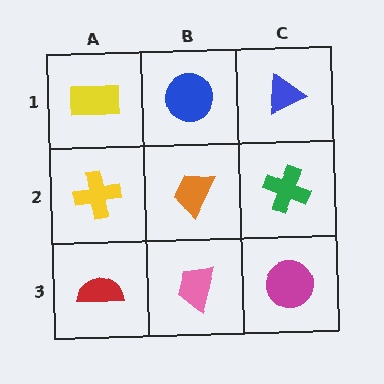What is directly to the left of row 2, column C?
An orange trapezoid.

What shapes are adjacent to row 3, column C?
A green cross (row 2, column C), a pink trapezoid (row 3, column B).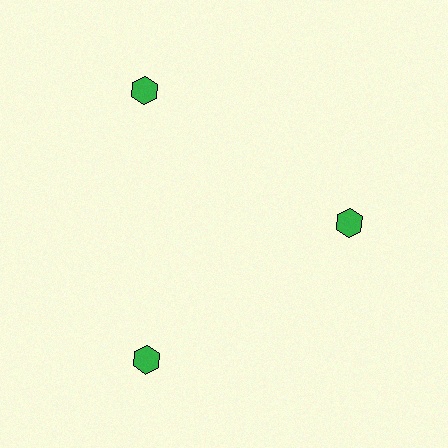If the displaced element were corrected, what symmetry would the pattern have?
It would have 3-fold rotational symmetry — the pattern would map onto itself every 120 degrees.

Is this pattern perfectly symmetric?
No. The 3 green hexagons are arranged in a ring, but one element near the 3 o'clock position is pulled inward toward the center, breaking the 3-fold rotational symmetry.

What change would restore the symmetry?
The symmetry would be restored by moving it outward, back onto the ring so that all 3 hexagons sit at equal angles and equal distance from the center.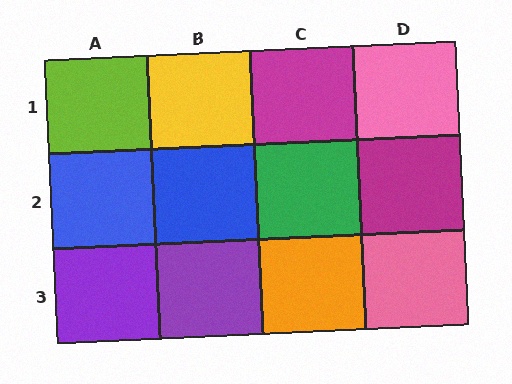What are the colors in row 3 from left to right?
Purple, purple, orange, pink.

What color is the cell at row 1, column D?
Pink.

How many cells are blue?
2 cells are blue.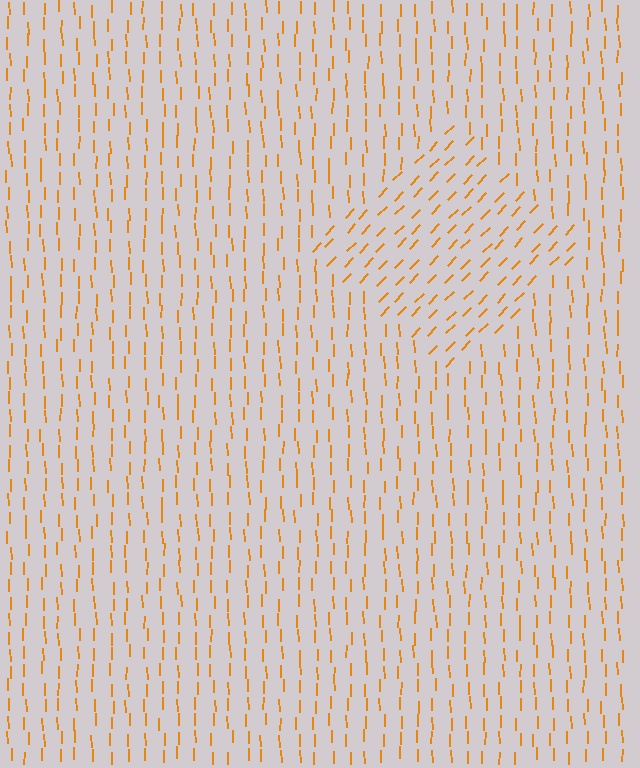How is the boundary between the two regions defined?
The boundary is defined purely by a change in line orientation (approximately 45 degrees difference). All lines are the same color and thickness.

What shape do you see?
I see a diamond.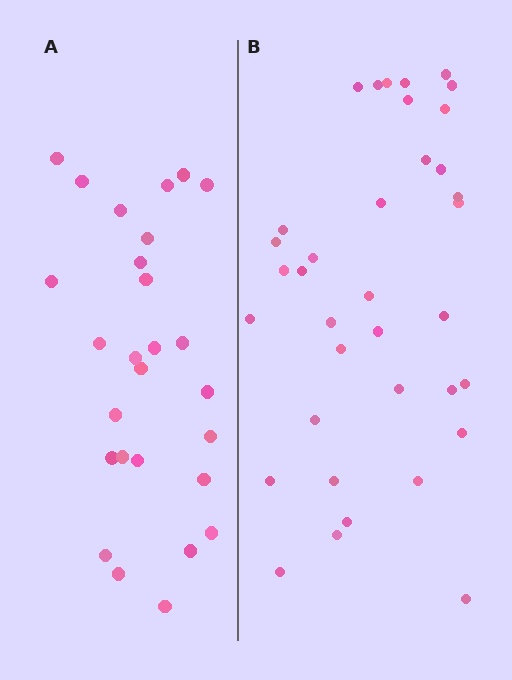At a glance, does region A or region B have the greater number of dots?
Region B (the right region) has more dots.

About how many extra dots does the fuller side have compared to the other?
Region B has roughly 8 or so more dots than region A.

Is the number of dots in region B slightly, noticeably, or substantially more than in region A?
Region B has noticeably more, but not dramatically so. The ratio is roughly 1.3 to 1.